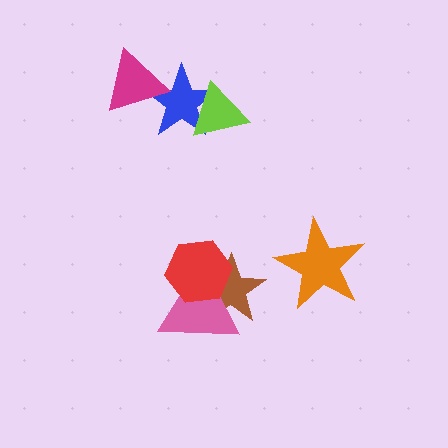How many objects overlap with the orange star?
0 objects overlap with the orange star.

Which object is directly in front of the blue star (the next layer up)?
The magenta triangle is directly in front of the blue star.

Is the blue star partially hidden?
Yes, it is partially covered by another shape.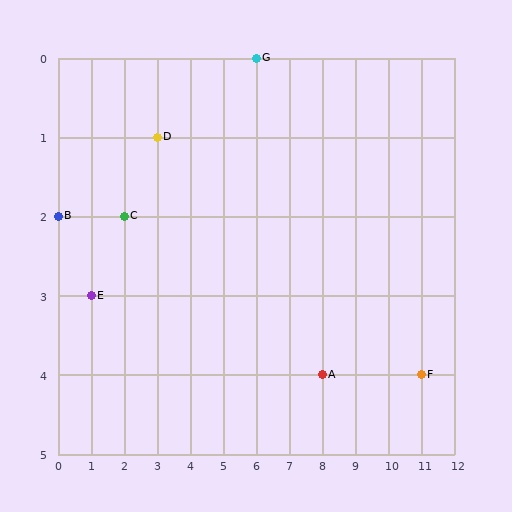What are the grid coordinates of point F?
Point F is at grid coordinates (11, 4).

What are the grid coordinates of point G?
Point G is at grid coordinates (6, 0).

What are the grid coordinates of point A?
Point A is at grid coordinates (8, 4).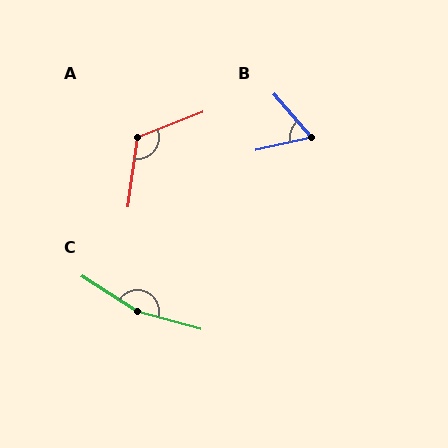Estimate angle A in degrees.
Approximately 120 degrees.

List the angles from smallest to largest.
B (61°), A (120°), C (163°).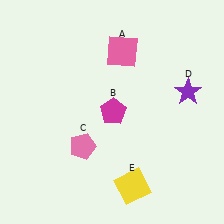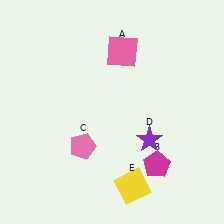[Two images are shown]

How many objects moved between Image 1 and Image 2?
2 objects moved between the two images.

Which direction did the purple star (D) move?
The purple star (D) moved down.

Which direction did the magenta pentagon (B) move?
The magenta pentagon (B) moved down.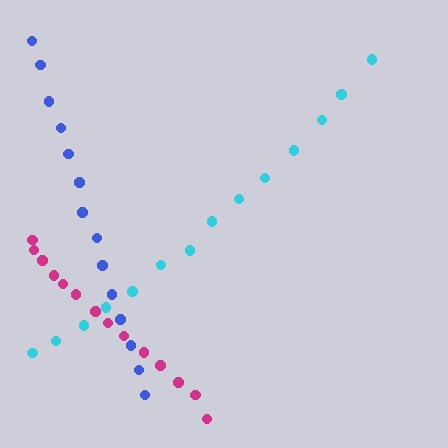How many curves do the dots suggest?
There are 3 distinct paths.